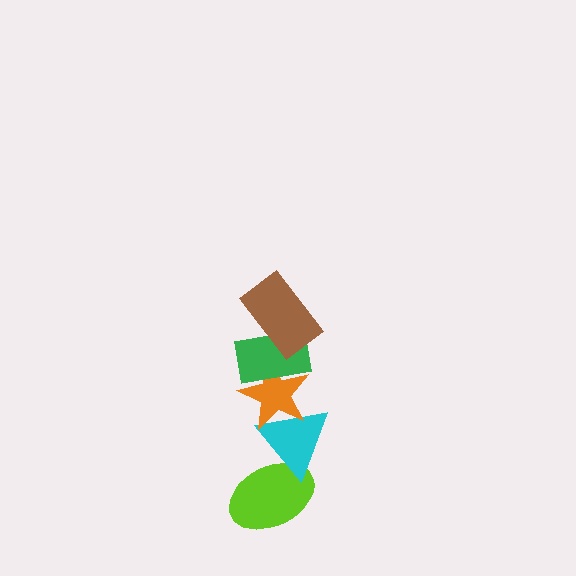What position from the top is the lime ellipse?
The lime ellipse is 5th from the top.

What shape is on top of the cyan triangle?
The orange star is on top of the cyan triangle.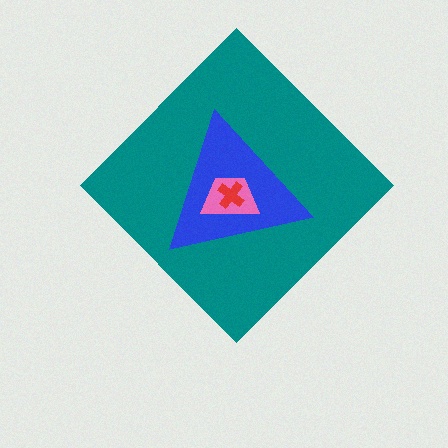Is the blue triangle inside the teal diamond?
Yes.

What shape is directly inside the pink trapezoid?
The red cross.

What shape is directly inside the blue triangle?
The pink trapezoid.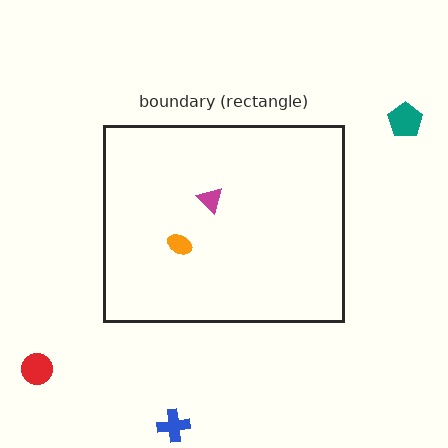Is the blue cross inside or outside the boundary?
Outside.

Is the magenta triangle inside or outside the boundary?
Inside.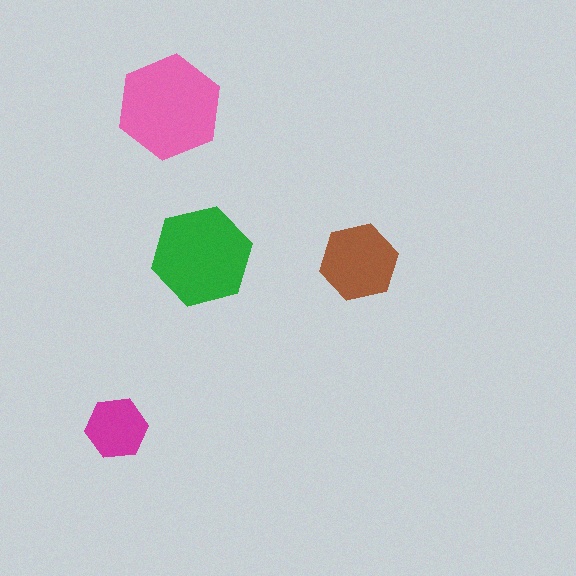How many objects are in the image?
There are 4 objects in the image.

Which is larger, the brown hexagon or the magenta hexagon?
The brown one.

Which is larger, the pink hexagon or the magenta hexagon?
The pink one.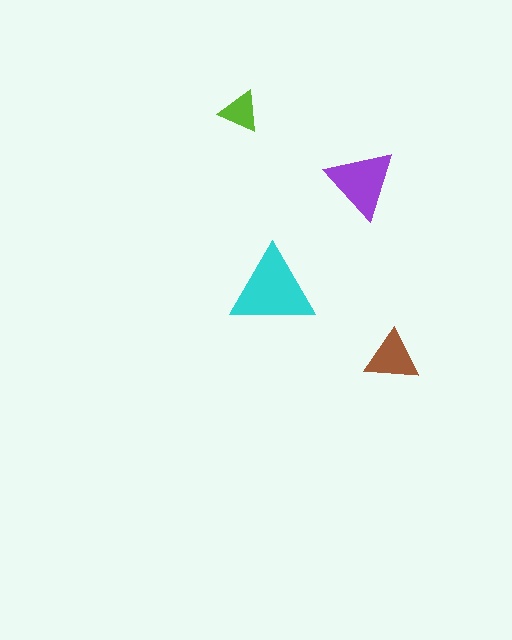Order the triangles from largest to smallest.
the cyan one, the purple one, the brown one, the lime one.